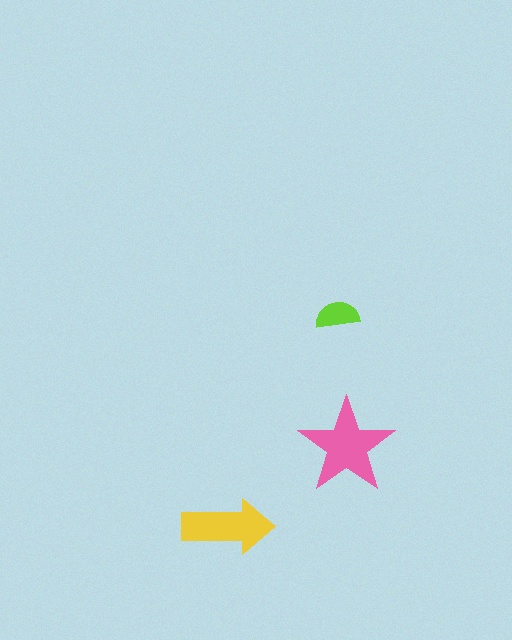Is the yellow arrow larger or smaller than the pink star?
Smaller.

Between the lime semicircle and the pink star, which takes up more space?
The pink star.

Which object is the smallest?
The lime semicircle.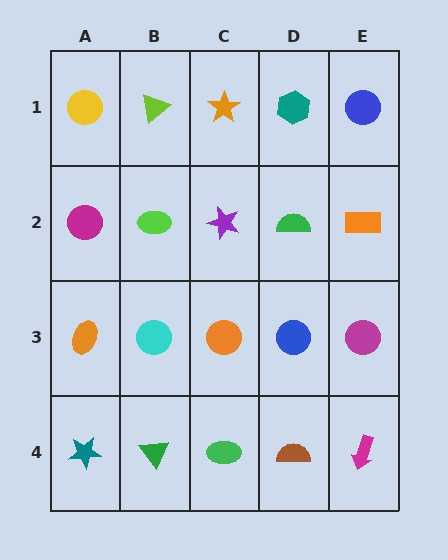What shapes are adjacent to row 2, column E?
A blue circle (row 1, column E), a magenta circle (row 3, column E), a green semicircle (row 2, column D).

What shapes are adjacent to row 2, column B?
A lime triangle (row 1, column B), a cyan circle (row 3, column B), a magenta circle (row 2, column A), a purple star (row 2, column C).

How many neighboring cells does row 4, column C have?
3.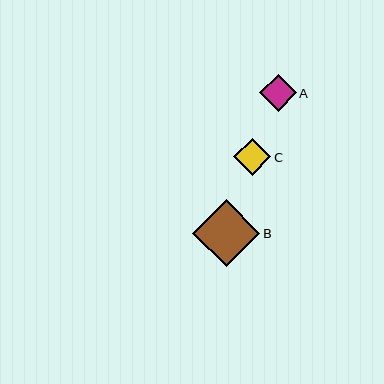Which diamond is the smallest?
Diamond A is the smallest with a size of approximately 37 pixels.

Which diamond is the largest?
Diamond B is the largest with a size of approximately 67 pixels.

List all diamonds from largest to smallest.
From largest to smallest: B, C, A.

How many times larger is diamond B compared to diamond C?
Diamond B is approximately 1.8 times the size of diamond C.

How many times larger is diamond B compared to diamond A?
Diamond B is approximately 1.8 times the size of diamond A.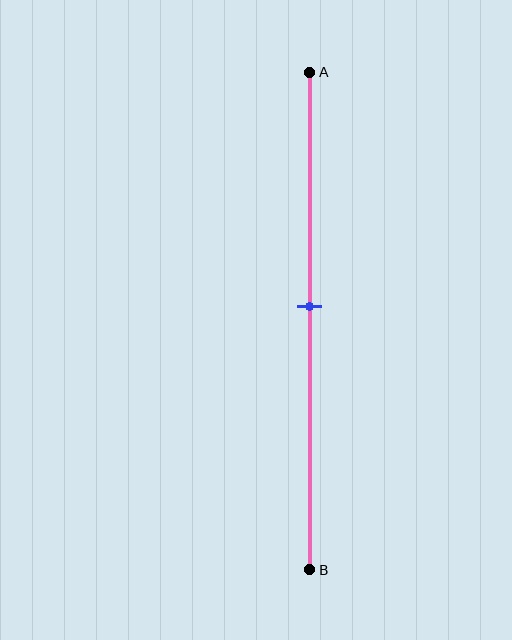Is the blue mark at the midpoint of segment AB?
Yes, the mark is approximately at the midpoint.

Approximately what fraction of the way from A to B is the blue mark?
The blue mark is approximately 45% of the way from A to B.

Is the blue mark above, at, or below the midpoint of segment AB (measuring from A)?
The blue mark is approximately at the midpoint of segment AB.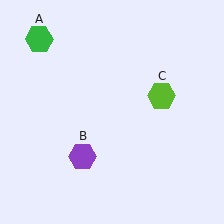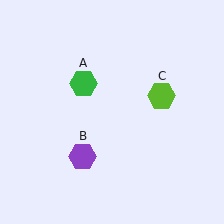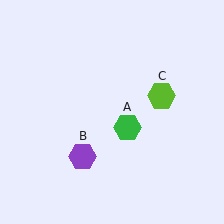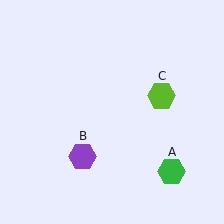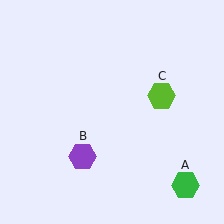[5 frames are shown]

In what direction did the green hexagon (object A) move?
The green hexagon (object A) moved down and to the right.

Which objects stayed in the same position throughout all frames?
Purple hexagon (object B) and lime hexagon (object C) remained stationary.